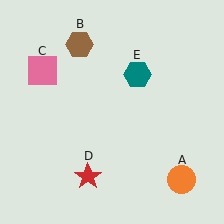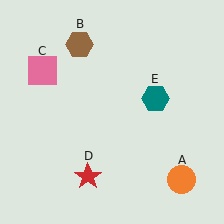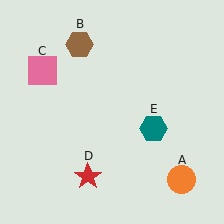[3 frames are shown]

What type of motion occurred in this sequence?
The teal hexagon (object E) rotated clockwise around the center of the scene.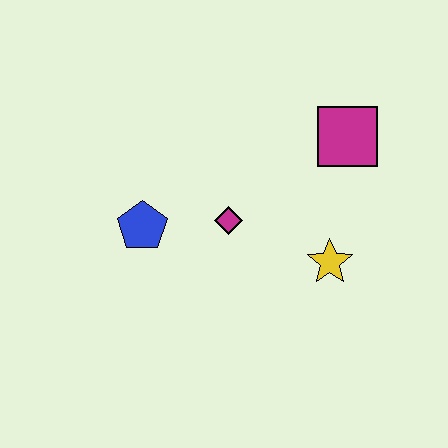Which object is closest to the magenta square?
The yellow star is closest to the magenta square.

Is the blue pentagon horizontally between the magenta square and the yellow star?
No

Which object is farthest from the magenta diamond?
The magenta square is farthest from the magenta diamond.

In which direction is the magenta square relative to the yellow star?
The magenta square is above the yellow star.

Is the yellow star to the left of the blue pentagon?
No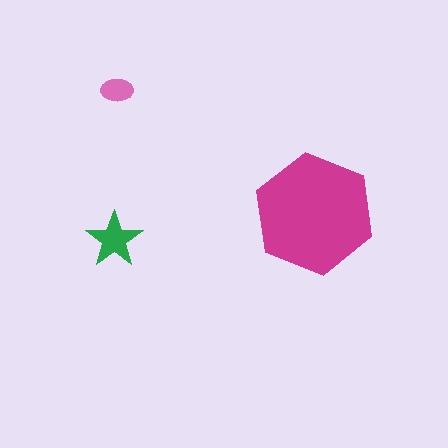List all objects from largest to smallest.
The magenta hexagon, the green star, the pink ellipse.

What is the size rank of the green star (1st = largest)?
2nd.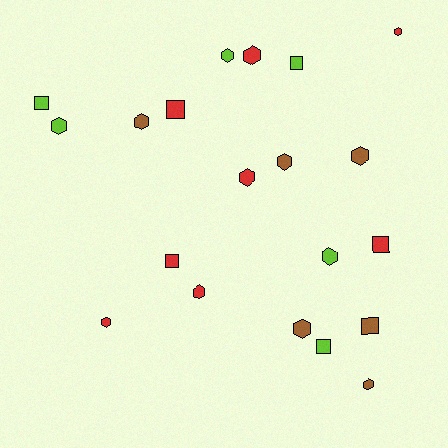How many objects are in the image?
There are 20 objects.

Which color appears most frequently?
Red, with 8 objects.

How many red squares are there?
There are 3 red squares.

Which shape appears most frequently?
Hexagon, with 13 objects.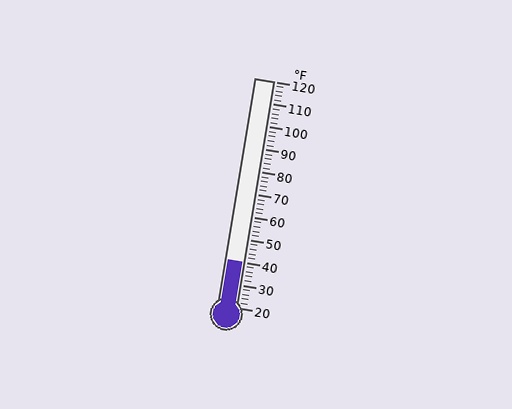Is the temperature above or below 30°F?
The temperature is above 30°F.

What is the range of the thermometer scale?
The thermometer scale ranges from 20°F to 120°F.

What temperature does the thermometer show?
The thermometer shows approximately 40°F.